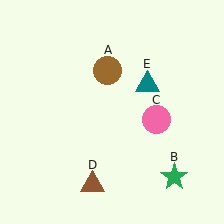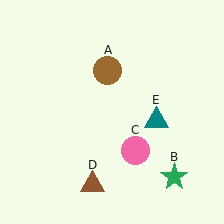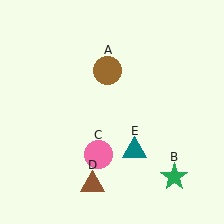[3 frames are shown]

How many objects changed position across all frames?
2 objects changed position: pink circle (object C), teal triangle (object E).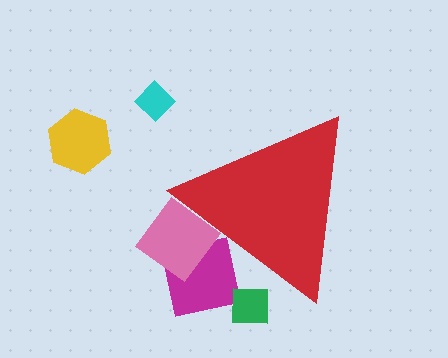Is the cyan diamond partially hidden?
No, the cyan diamond is fully visible.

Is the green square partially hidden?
Yes, the green square is partially hidden behind the red triangle.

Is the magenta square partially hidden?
Yes, the magenta square is partially hidden behind the red triangle.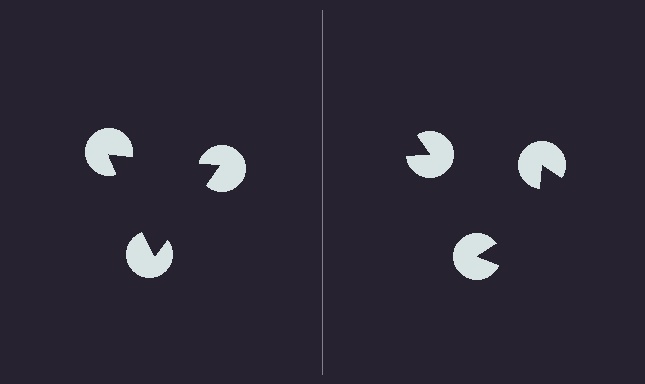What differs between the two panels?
The pac-man discs are positioned identically on both sides; only the wedge orientations differ. On the left they align to a triangle; on the right they are misaligned.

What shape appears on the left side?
An illusory triangle.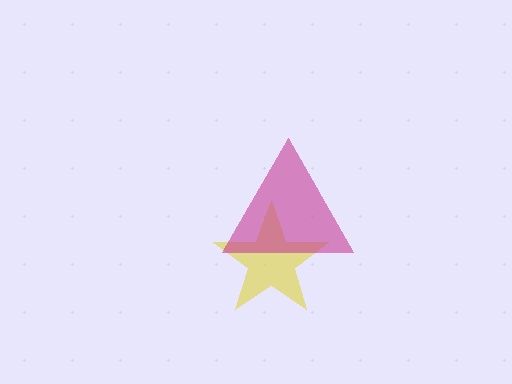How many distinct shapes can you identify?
There are 2 distinct shapes: a yellow star, a magenta triangle.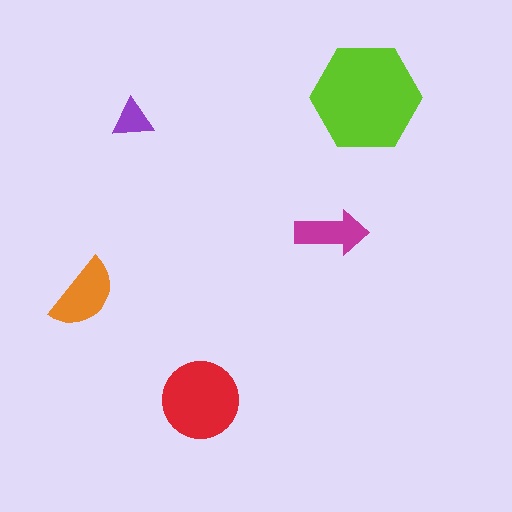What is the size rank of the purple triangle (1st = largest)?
5th.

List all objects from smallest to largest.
The purple triangle, the magenta arrow, the orange semicircle, the red circle, the lime hexagon.